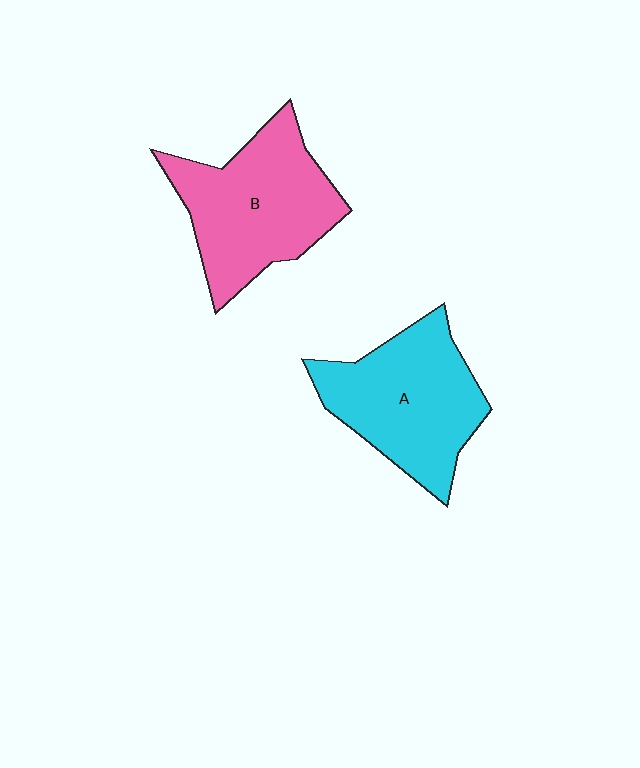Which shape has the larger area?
Shape B (pink).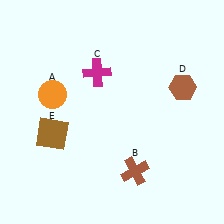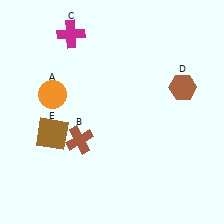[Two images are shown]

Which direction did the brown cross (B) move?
The brown cross (B) moved left.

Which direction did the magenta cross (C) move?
The magenta cross (C) moved up.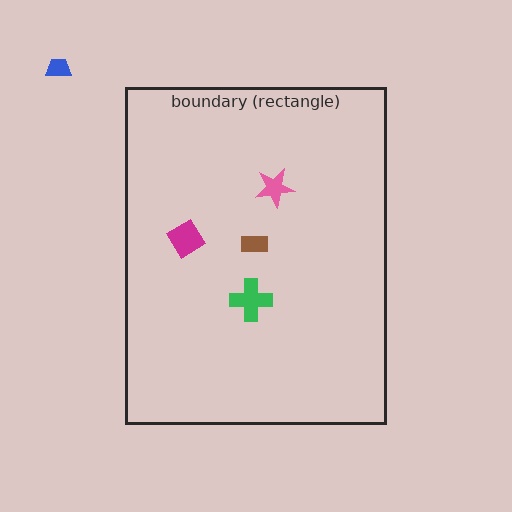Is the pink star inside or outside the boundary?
Inside.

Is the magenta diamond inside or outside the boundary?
Inside.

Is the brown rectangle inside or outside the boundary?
Inside.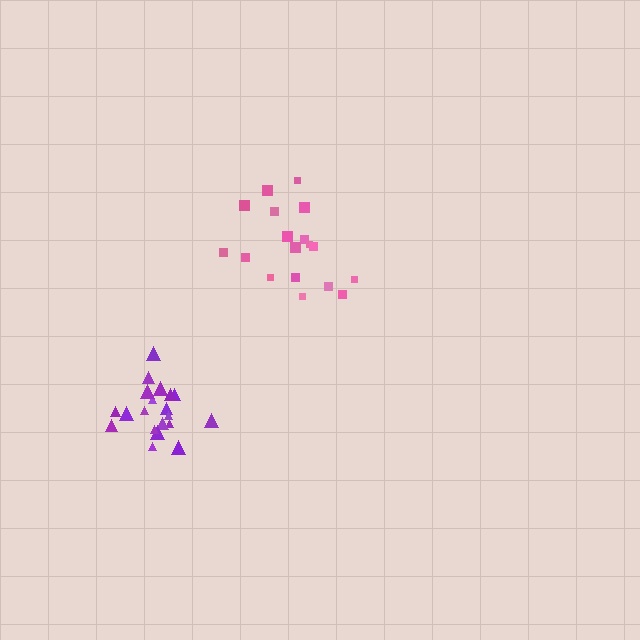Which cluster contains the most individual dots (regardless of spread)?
Purple (20).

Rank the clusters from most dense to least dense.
purple, pink.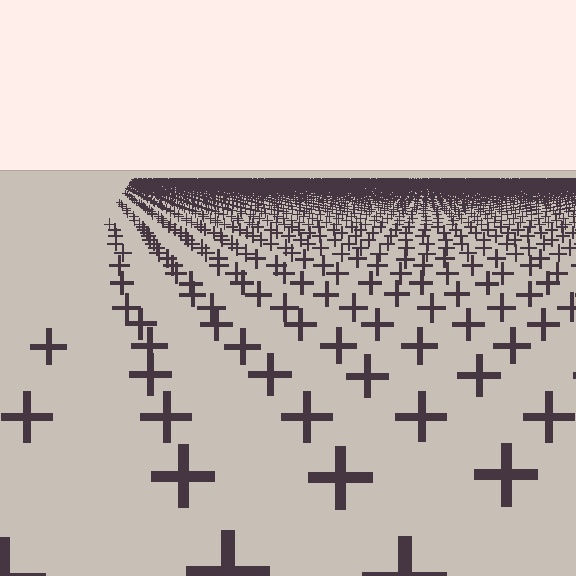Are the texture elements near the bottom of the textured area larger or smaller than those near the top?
Larger. Near the bottom, elements are closer to the viewer and appear at a bigger on-screen size.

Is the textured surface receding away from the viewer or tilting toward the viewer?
The surface is receding away from the viewer. Texture elements get smaller and denser toward the top.